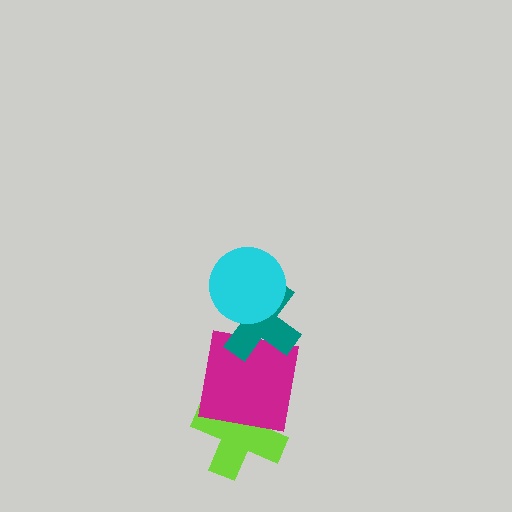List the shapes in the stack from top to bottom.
From top to bottom: the cyan circle, the teal cross, the magenta square, the lime cross.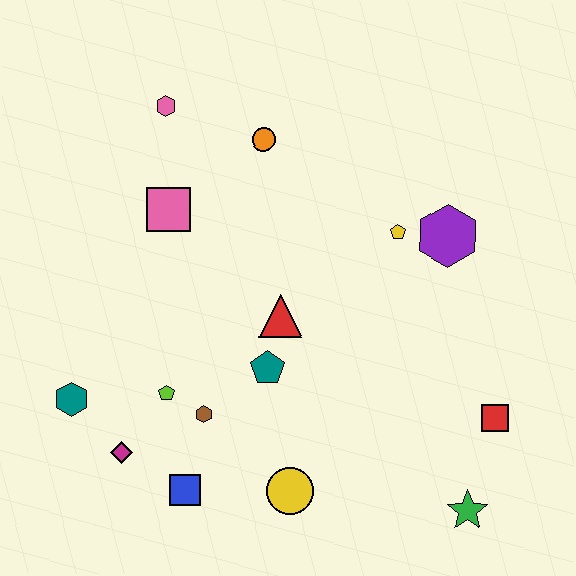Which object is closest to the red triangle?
The teal pentagon is closest to the red triangle.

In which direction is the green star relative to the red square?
The green star is below the red square.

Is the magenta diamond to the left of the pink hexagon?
Yes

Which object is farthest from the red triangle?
The green star is farthest from the red triangle.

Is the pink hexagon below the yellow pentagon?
No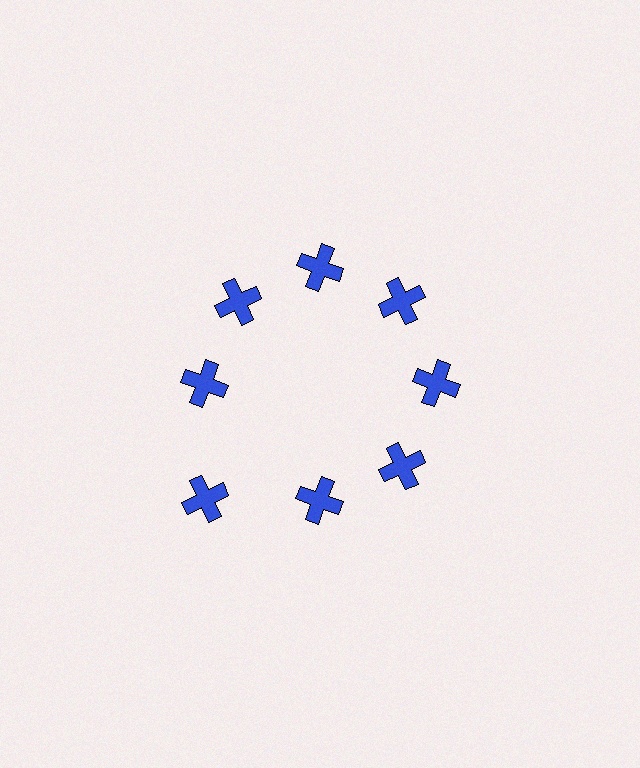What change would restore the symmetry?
The symmetry would be restored by moving it inward, back onto the ring so that all 8 crosses sit at equal angles and equal distance from the center.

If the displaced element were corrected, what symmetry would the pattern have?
It would have 8-fold rotational symmetry — the pattern would map onto itself every 45 degrees.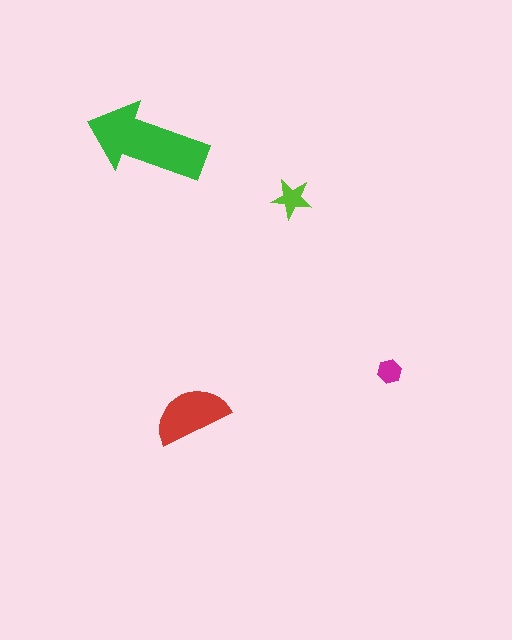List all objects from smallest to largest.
The magenta hexagon, the lime star, the red semicircle, the green arrow.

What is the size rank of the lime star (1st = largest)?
3rd.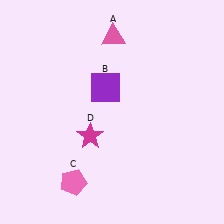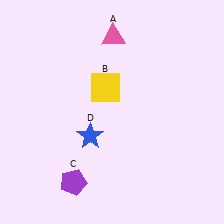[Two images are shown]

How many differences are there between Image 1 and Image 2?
There are 3 differences between the two images.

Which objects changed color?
B changed from purple to yellow. C changed from pink to purple. D changed from magenta to blue.